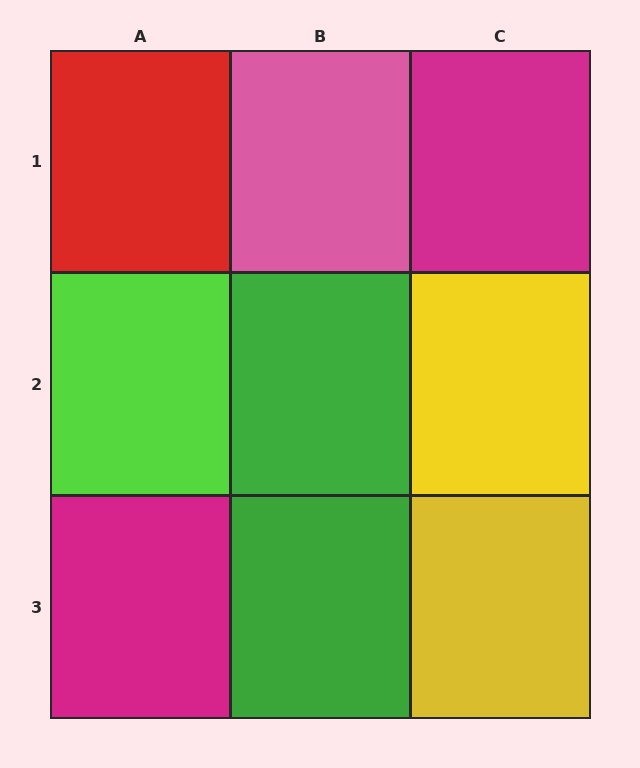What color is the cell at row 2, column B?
Green.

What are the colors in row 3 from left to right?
Magenta, green, yellow.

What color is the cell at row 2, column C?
Yellow.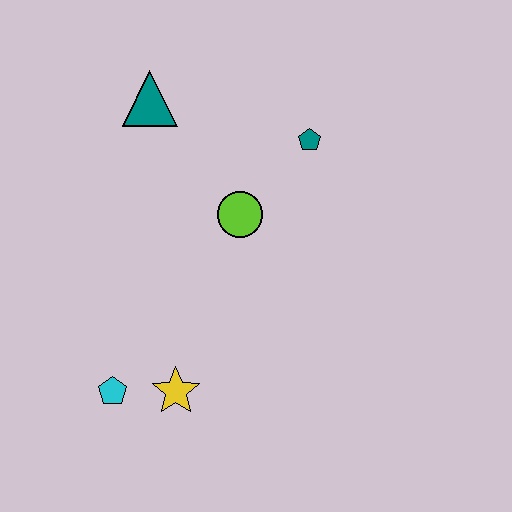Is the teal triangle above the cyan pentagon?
Yes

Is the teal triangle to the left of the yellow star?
Yes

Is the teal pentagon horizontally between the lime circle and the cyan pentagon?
No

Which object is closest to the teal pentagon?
The lime circle is closest to the teal pentagon.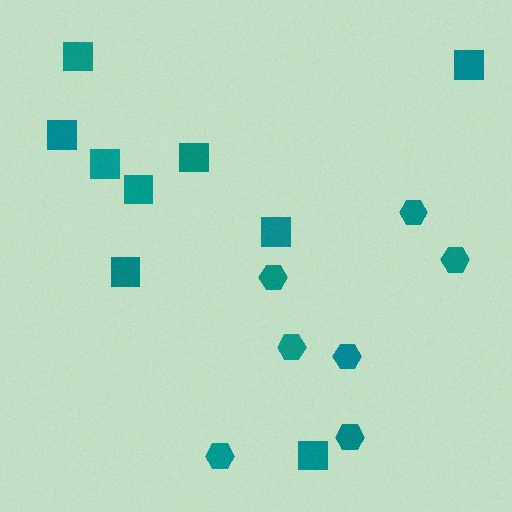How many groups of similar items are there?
There are 2 groups: one group of squares (9) and one group of hexagons (7).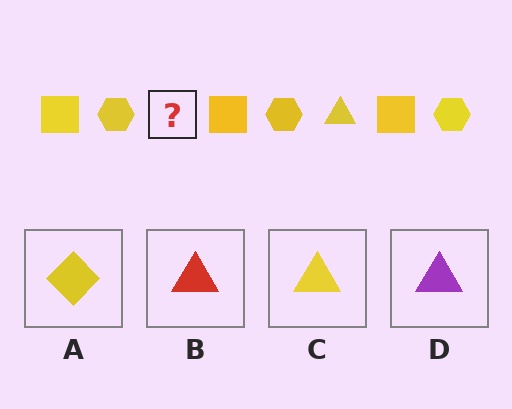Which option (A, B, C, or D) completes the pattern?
C.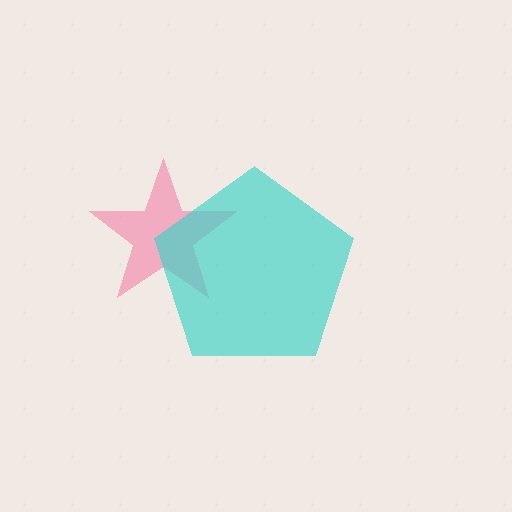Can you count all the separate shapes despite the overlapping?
Yes, there are 2 separate shapes.